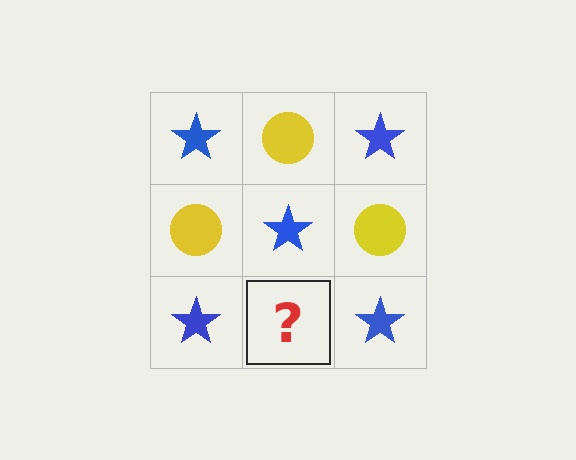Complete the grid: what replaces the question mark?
The question mark should be replaced with a yellow circle.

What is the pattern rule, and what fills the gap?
The rule is that it alternates blue star and yellow circle in a checkerboard pattern. The gap should be filled with a yellow circle.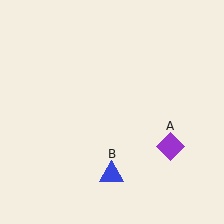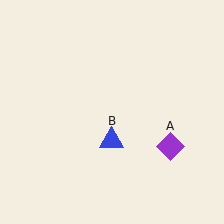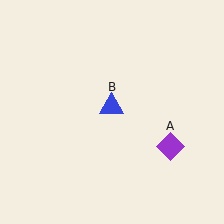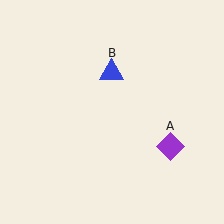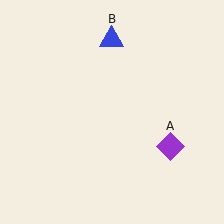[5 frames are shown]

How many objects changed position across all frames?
1 object changed position: blue triangle (object B).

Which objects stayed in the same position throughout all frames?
Purple diamond (object A) remained stationary.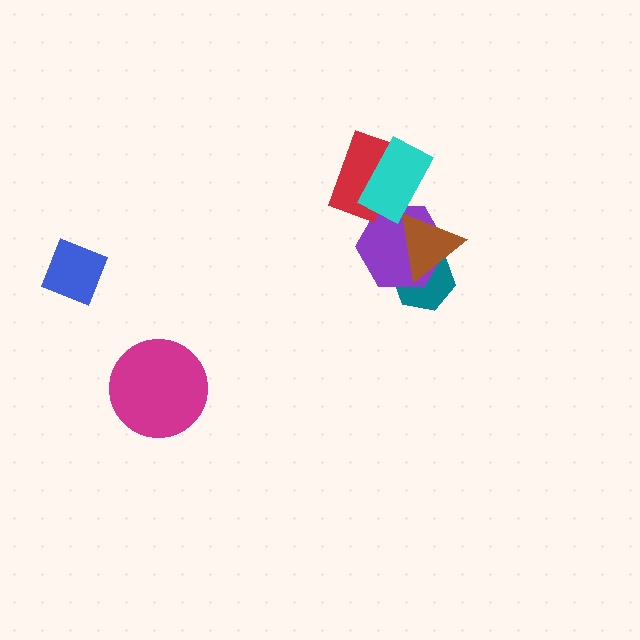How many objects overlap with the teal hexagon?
2 objects overlap with the teal hexagon.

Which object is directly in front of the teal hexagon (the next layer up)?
The purple hexagon is directly in front of the teal hexagon.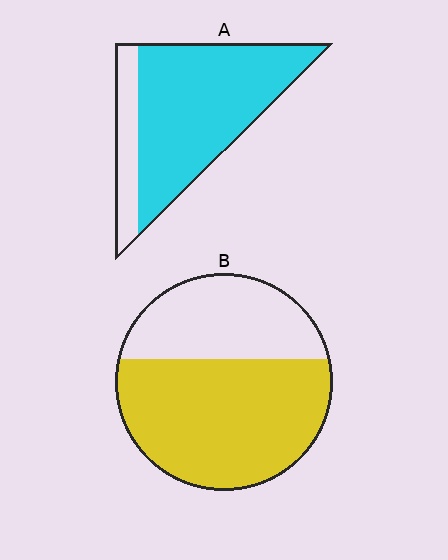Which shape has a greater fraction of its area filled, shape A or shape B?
Shape A.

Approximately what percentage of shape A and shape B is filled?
A is approximately 80% and B is approximately 65%.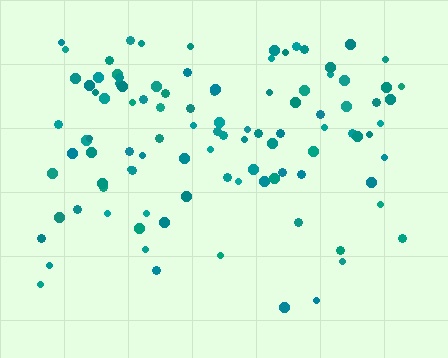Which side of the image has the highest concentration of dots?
The top.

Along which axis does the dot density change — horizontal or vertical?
Vertical.